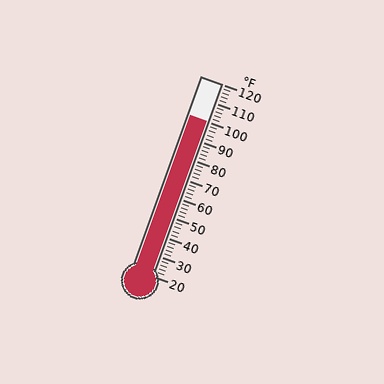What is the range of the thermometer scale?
The thermometer scale ranges from 20°F to 120°F.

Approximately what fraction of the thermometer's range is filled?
The thermometer is filled to approximately 80% of its range.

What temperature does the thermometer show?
The thermometer shows approximately 100°F.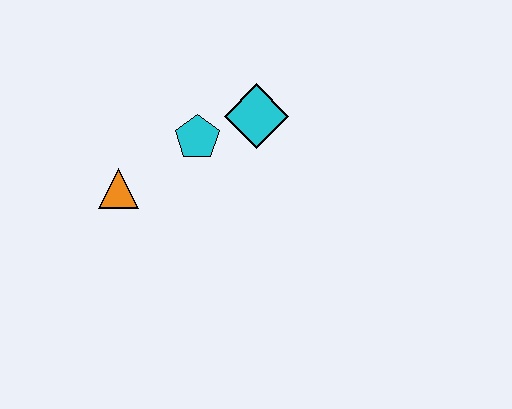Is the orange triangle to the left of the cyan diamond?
Yes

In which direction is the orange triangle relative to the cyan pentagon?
The orange triangle is to the left of the cyan pentagon.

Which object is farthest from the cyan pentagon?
The orange triangle is farthest from the cyan pentagon.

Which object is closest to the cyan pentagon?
The cyan diamond is closest to the cyan pentagon.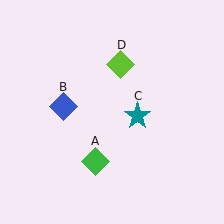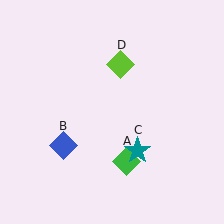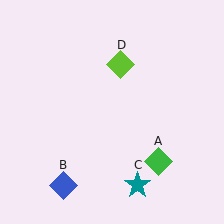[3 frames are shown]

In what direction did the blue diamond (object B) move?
The blue diamond (object B) moved down.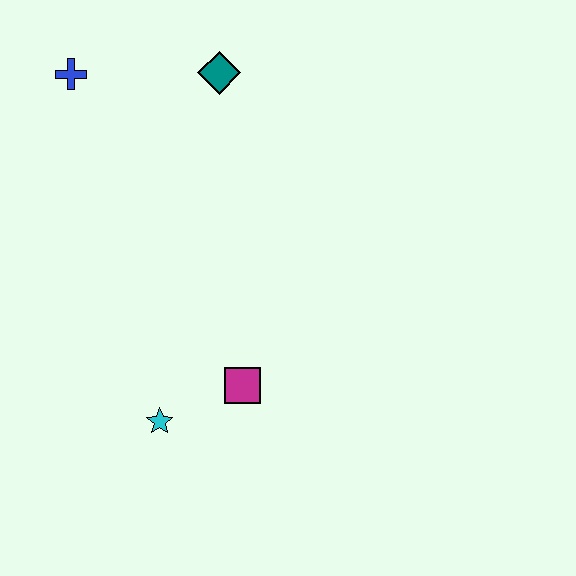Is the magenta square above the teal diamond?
No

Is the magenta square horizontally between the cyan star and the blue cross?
No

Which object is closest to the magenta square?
The cyan star is closest to the magenta square.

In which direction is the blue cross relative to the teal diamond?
The blue cross is to the left of the teal diamond.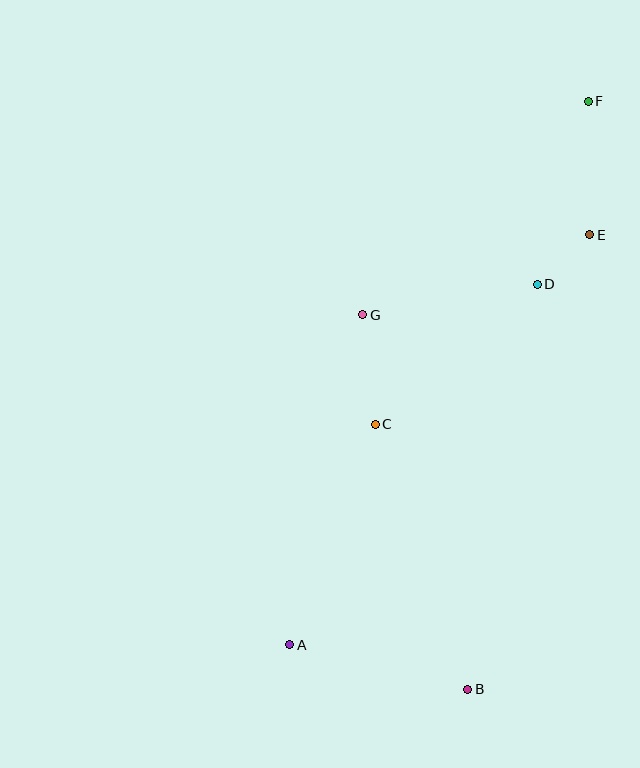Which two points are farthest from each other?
Points A and F are farthest from each other.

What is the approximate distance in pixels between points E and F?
The distance between E and F is approximately 133 pixels.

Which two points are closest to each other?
Points D and E are closest to each other.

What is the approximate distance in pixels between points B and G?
The distance between B and G is approximately 389 pixels.